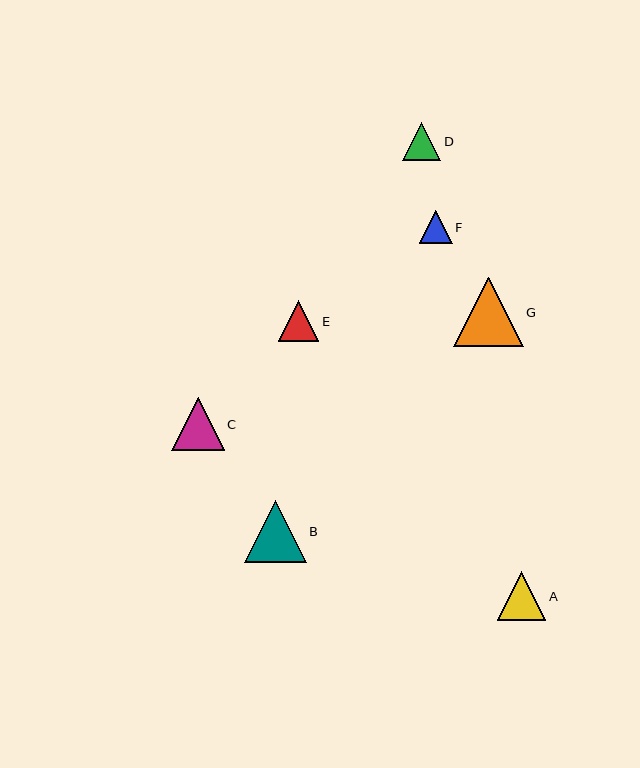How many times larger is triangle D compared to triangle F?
Triangle D is approximately 1.2 times the size of triangle F.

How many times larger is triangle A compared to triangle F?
Triangle A is approximately 1.5 times the size of triangle F.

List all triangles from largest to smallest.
From largest to smallest: G, B, C, A, E, D, F.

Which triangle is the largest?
Triangle G is the largest with a size of approximately 70 pixels.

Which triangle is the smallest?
Triangle F is the smallest with a size of approximately 33 pixels.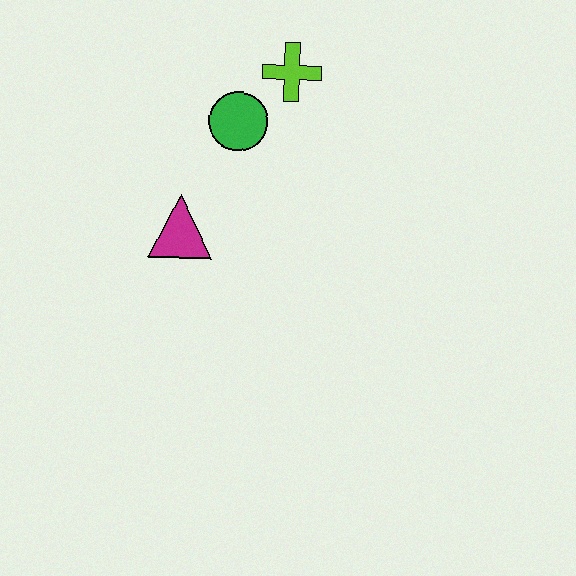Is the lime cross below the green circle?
No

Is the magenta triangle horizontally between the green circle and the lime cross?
No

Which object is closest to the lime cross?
The green circle is closest to the lime cross.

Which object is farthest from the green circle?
The magenta triangle is farthest from the green circle.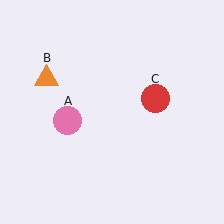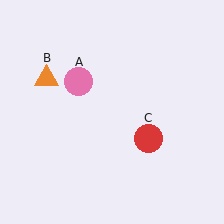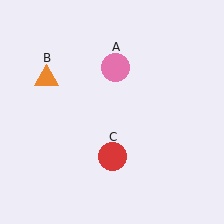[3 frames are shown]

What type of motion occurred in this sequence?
The pink circle (object A), red circle (object C) rotated clockwise around the center of the scene.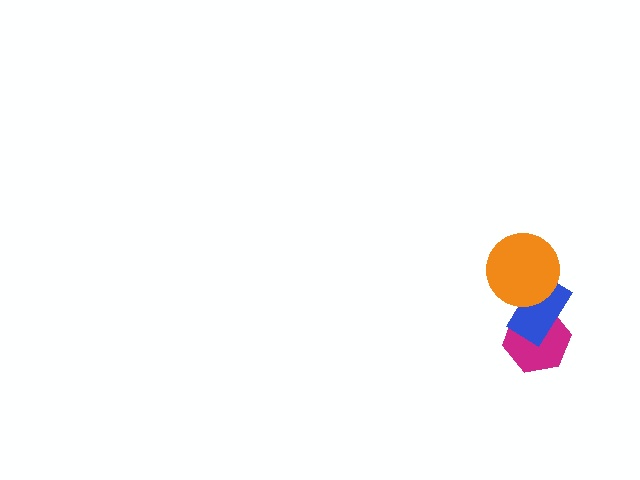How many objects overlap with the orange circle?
1 object overlaps with the orange circle.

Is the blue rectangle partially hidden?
Yes, it is partially covered by another shape.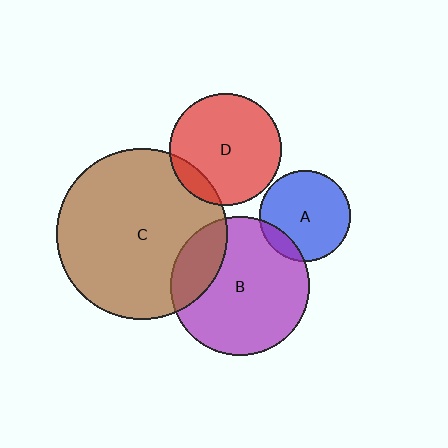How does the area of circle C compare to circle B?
Approximately 1.5 times.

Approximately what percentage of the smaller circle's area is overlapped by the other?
Approximately 10%.